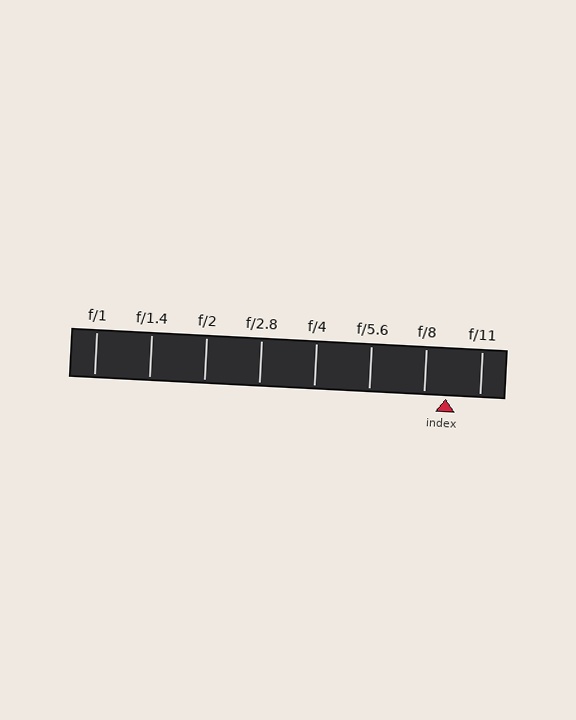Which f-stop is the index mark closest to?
The index mark is closest to f/8.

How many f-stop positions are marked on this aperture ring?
There are 8 f-stop positions marked.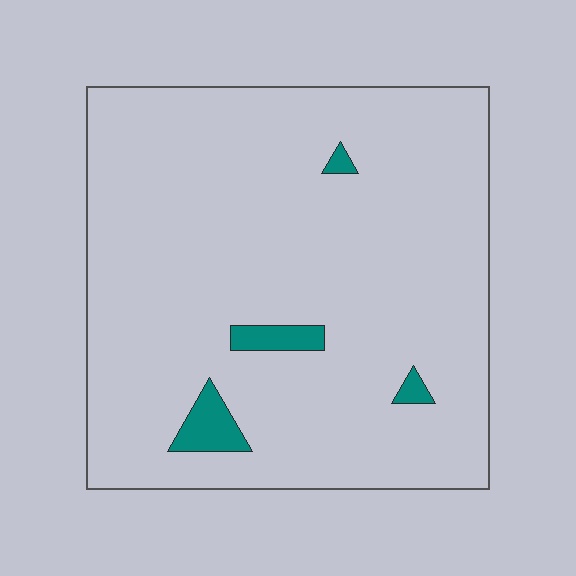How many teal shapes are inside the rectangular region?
4.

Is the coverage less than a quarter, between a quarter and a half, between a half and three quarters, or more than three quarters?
Less than a quarter.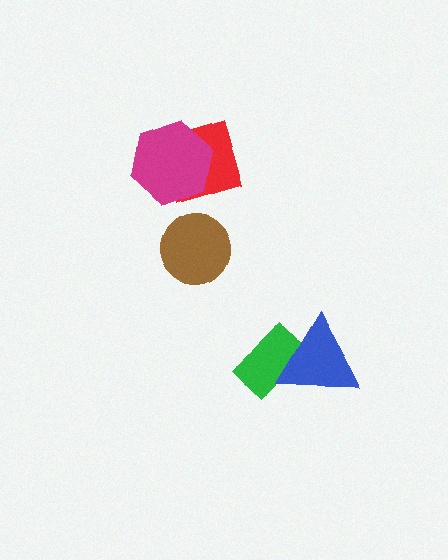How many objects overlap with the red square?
1 object overlaps with the red square.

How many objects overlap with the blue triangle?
1 object overlaps with the blue triangle.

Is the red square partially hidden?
Yes, it is partially covered by another shape.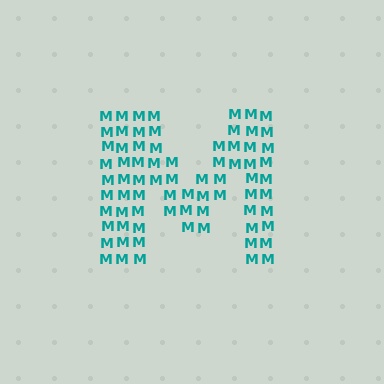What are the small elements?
The small elements are letter M's.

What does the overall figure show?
The overall figure shows the letter M.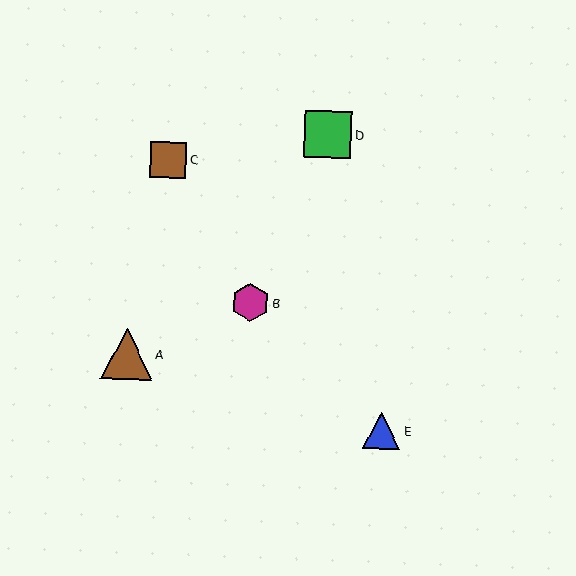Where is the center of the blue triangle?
The center of the blue triangle is at (382, 431).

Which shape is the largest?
The brown triangle (labeled A) is the largest.